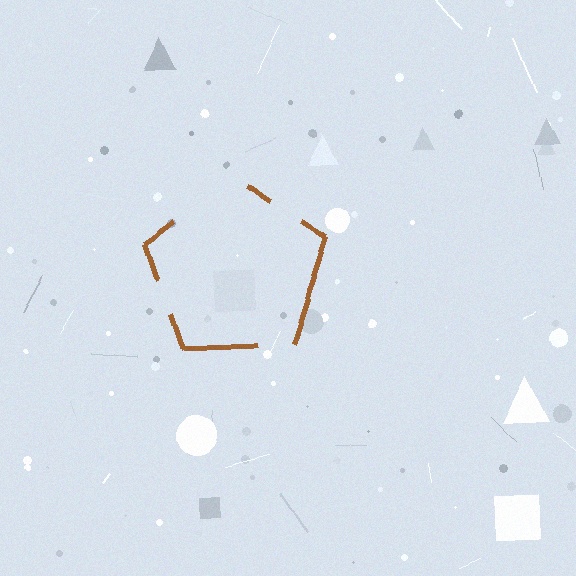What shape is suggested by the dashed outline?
The dashed outline suggests a pentagon.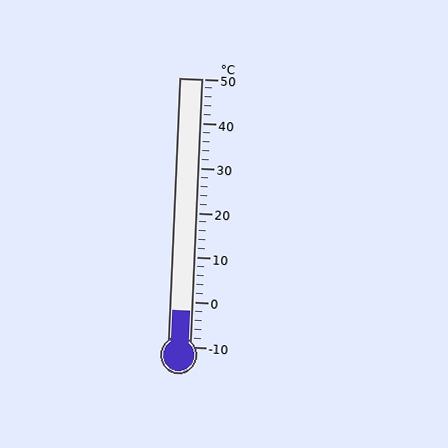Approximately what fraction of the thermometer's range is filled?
The thermometer is filled to approximately 15% of its range.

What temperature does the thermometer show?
The thermometer shows approximately -2°C.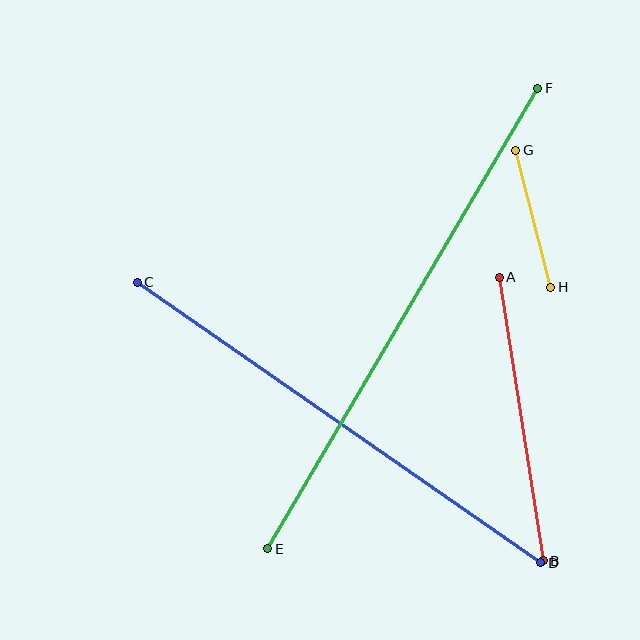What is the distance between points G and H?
The distance is approximately 141 pixels.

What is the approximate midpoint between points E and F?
The midpoint is at approximately (403, 318) pixels.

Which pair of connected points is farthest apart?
Points E and F are farthest apart.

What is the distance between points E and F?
The distance is approximately 534 pixels.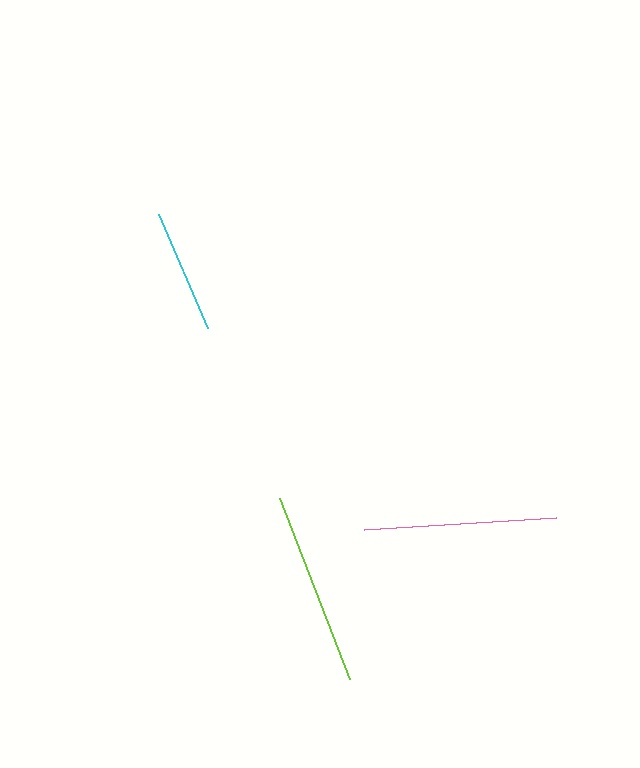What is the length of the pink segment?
The pink segment is approximately 192 pixels long.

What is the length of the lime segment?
The lime segment is approximately 194 pixels long.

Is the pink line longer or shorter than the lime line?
The lime line is longer than the pink line.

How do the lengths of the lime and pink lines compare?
The lime and pink lines are approximately the same length.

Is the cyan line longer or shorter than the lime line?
The lime line is longer than the cyan line.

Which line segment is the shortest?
The cyan line is the shortest at approximately 124 pixels.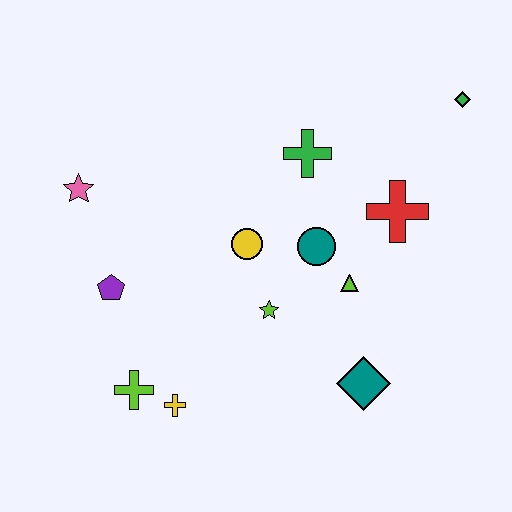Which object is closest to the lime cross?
The yellow cross is closest to the lime cross.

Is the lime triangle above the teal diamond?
Yes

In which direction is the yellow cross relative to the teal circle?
The yellow cross is below the teal circle.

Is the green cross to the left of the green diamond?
Yes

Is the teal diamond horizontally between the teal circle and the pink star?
No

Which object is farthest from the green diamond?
The lime cross is farthest from the green diamond.